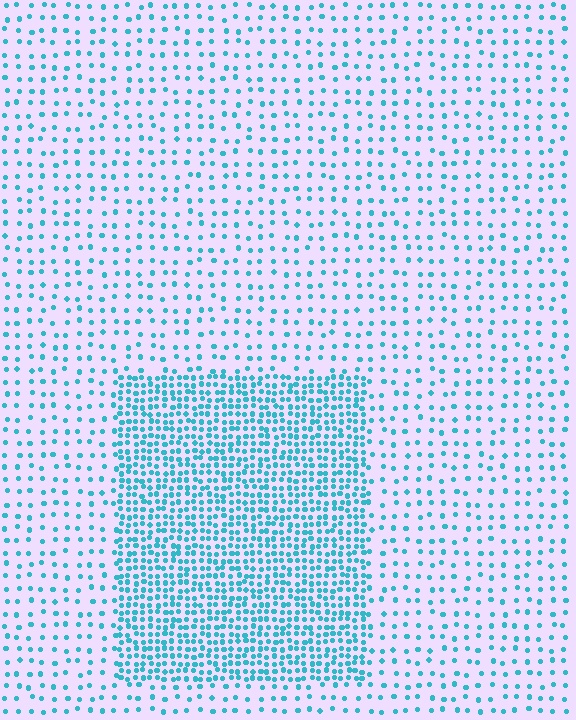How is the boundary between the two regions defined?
The boundary is defined by a change in element density (approximately 2.7x ratio). All elements are the same color, size, and shape.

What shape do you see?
I see a rectangle.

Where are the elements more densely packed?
The elements are more densely packed inside the rectangle boundary.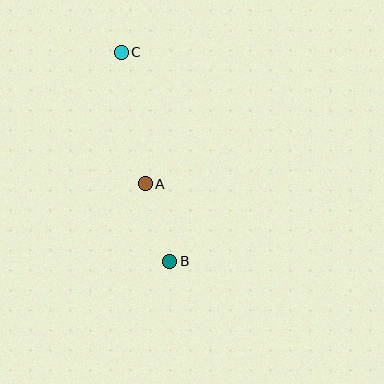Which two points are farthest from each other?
Points B and C are farthest from each other.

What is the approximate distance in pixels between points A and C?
The distance between A and C is approximately 134 pixels.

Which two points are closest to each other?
Points A and B are closest to each other.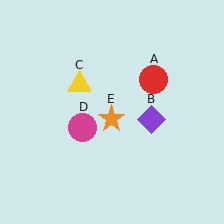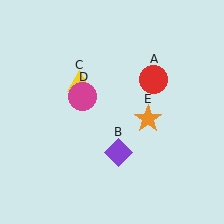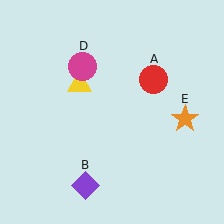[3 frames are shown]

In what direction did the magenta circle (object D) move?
The magenta circle (object D) moved up.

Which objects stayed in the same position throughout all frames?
Red circle (object A) and yellow triangle (object C) remained stationary.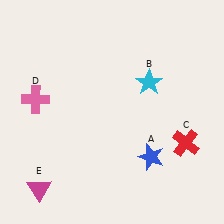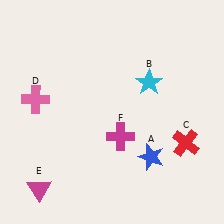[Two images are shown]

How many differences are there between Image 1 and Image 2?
There is 1 difference between the two images.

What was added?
A magenta cross (F) was added in Image 2.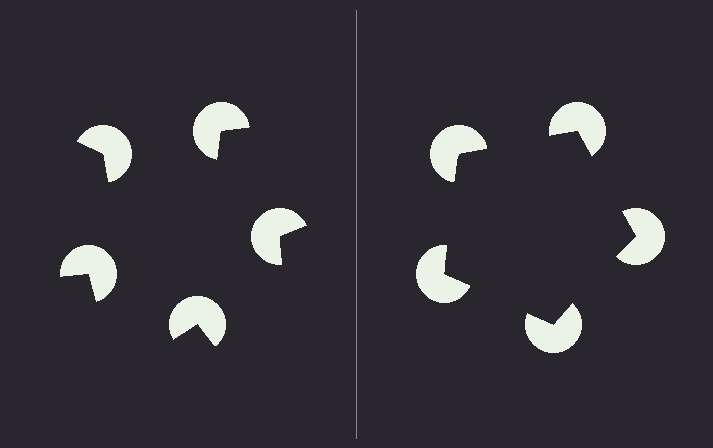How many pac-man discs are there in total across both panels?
10 — 5 on each side.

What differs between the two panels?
The pac-man discs are positioned identically on both sides; only the wedge orientations differ. On the right they align to a pentagon; on the left they are misaligned.